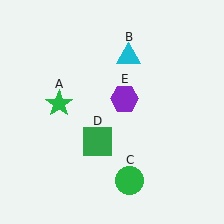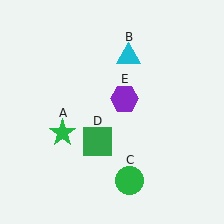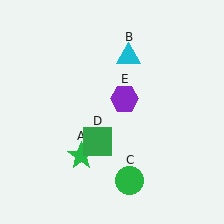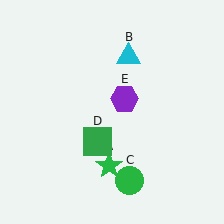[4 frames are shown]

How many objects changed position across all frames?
1 object changed position: green star (object A).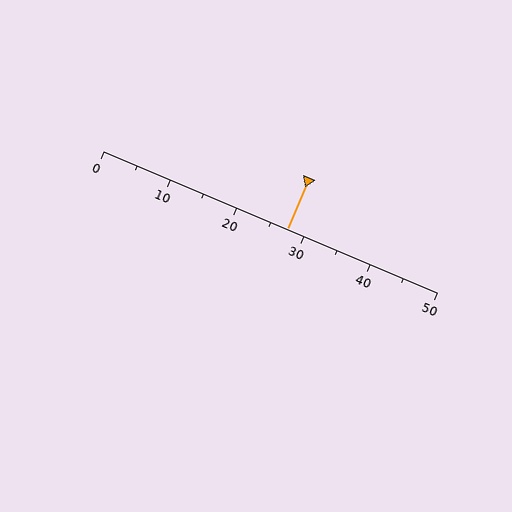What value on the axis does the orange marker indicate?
The marker indicates approximately 27.5.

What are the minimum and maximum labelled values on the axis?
The axis runs from 0 to 50.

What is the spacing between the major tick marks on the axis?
The major ticks are spaced 10 apart.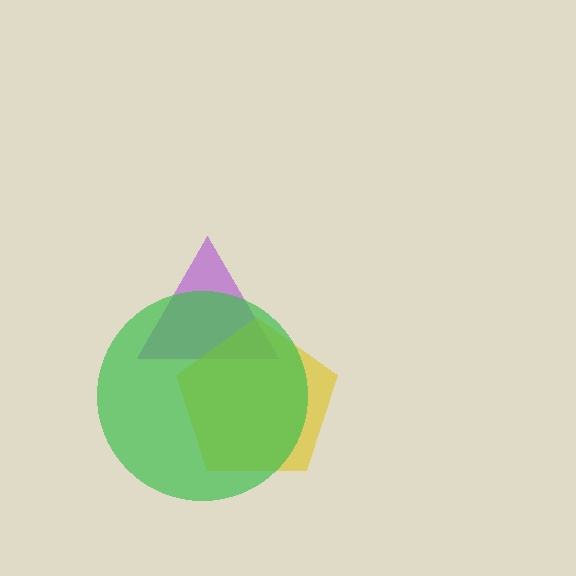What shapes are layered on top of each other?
The layered shapes are: a purple triangle, a yellow pentagon, a green circle.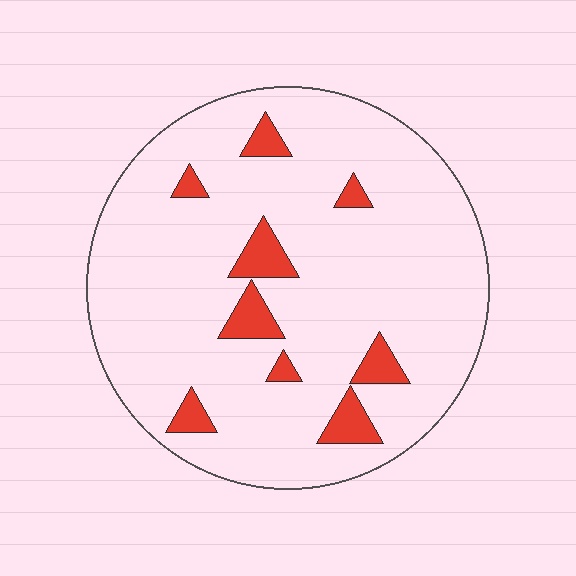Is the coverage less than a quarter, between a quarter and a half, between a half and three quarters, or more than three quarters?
Less than a quarter.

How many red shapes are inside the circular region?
9.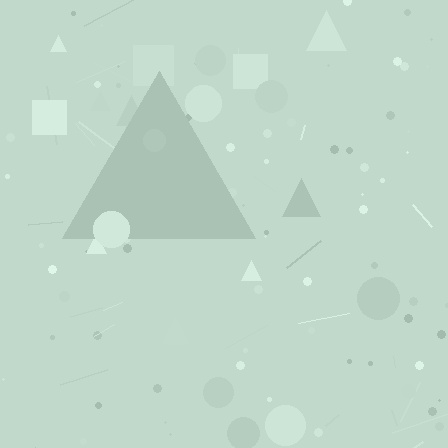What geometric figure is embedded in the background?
A triangle is embedded in the background.